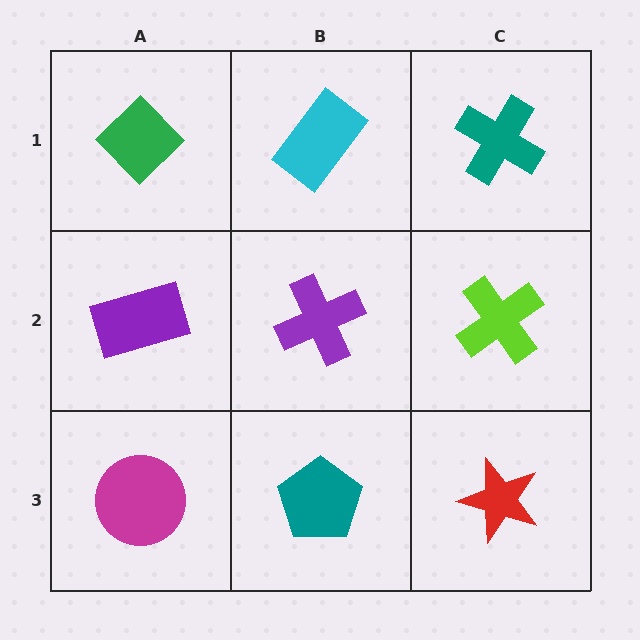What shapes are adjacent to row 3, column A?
A purple rectangle (row 2, column A), a teal pentagon (row 3, column B).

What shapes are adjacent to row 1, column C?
A lime cross (row 2, column C), a cyan rectangle (row 1, column B).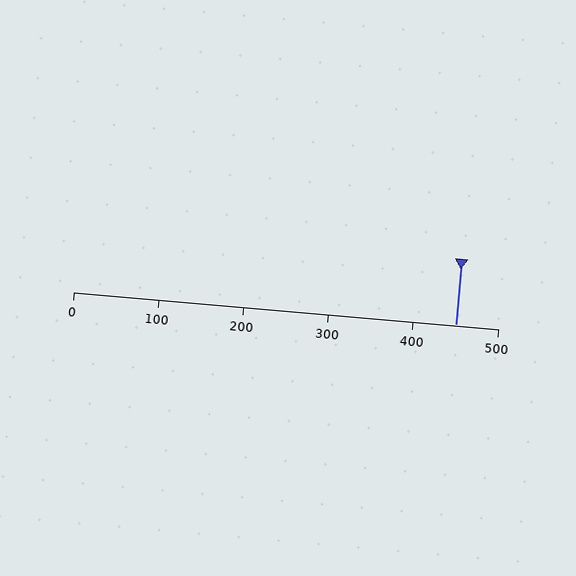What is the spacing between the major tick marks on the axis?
The major ticks are spaced 100 apart.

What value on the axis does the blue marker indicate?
The marker indicates approximately 450.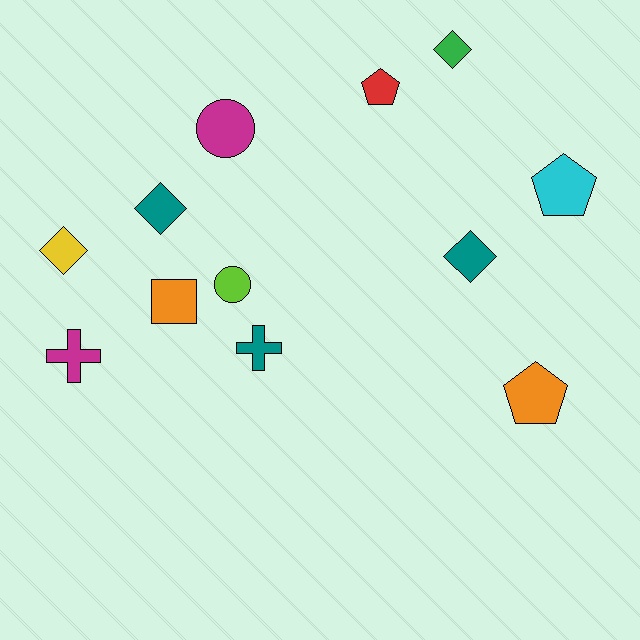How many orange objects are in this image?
There are 2 orange objects.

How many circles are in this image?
There are 2 circles.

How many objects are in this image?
There are 12 objects.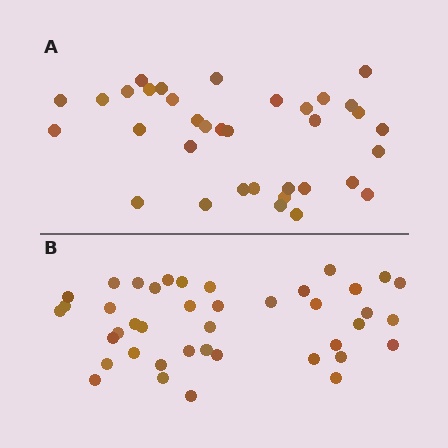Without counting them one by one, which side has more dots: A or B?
Region B (the bottom region) has more dots.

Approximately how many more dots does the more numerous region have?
Region B has about 6 more dots than region A.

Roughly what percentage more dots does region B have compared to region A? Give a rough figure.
About 15% more.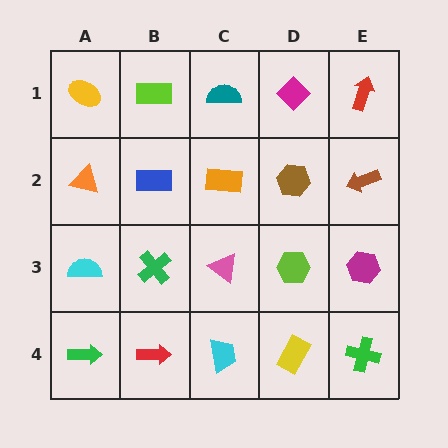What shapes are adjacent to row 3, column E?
A brown arrow (row 2, column E), a green cross (row 4, column E), a lime hexagon (row 3, column D).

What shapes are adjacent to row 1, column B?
A blue rectangle (row 2, column B), a yellow ellipse (row 1, column A), a teal semicircle (row 1, column C).